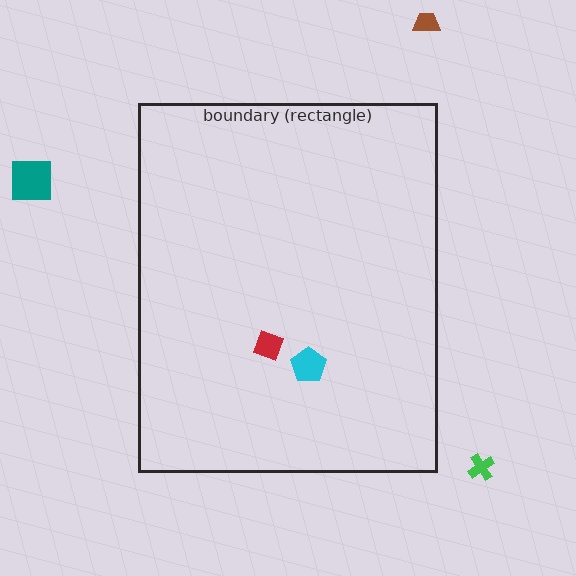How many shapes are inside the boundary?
2 inside, 3 outside.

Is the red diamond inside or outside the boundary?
Inside.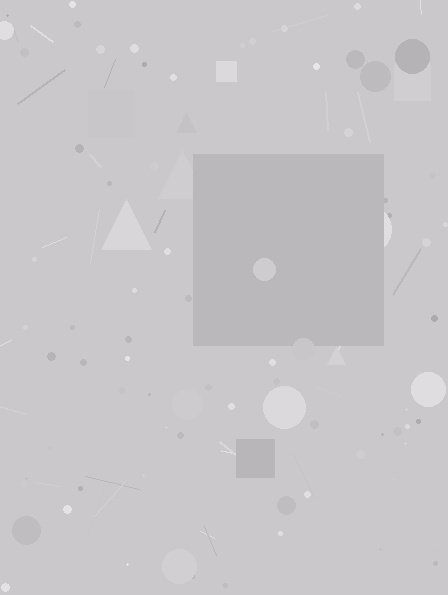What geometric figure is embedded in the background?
A square is embedded in the background.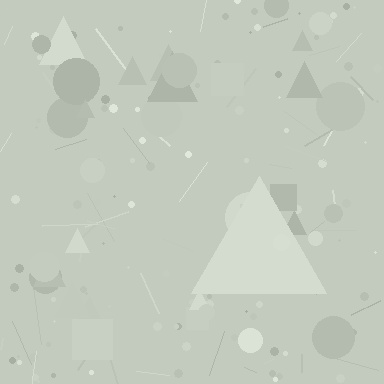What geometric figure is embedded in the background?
A triangle is embedded in the background.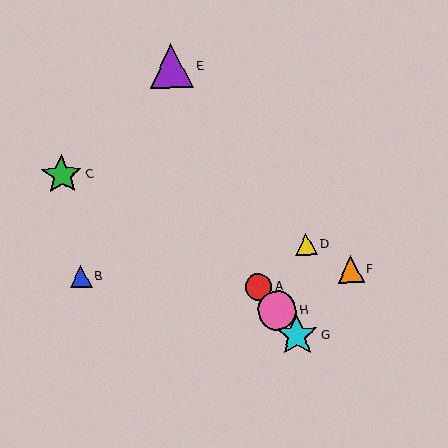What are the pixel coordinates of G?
Object G is at (297, 336).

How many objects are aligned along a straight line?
3 objects (A, G, H) are aligned along a straight line.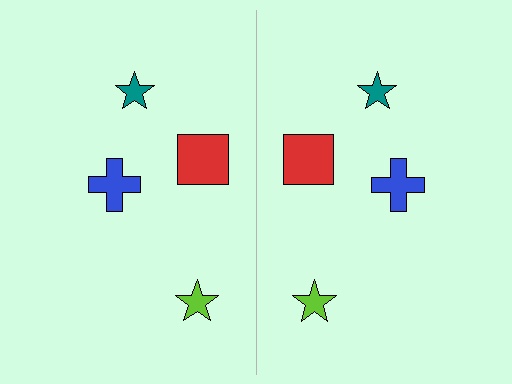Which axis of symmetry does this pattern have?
The pattern has a vertical axis of symmetry running through the center of the image.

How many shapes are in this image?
There are 8 shapes in this image.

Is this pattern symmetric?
Yes, this pattern has bilateral (reflection) symmetry.